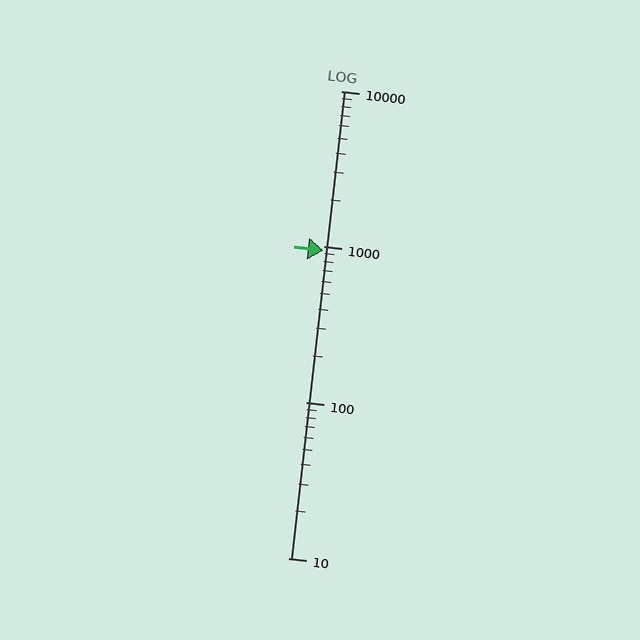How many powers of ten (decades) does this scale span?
The scale spans 3 decades, from 10 to 10000.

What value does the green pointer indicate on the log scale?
The pointer indicates approximately 940.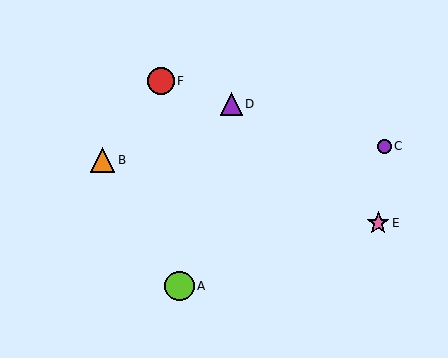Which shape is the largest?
The lime circle (labeled A) is the largest.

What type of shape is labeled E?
Shape E is a pink star.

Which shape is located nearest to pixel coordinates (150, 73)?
The red circle (labeled F) at (161, 81) is nearest to that location.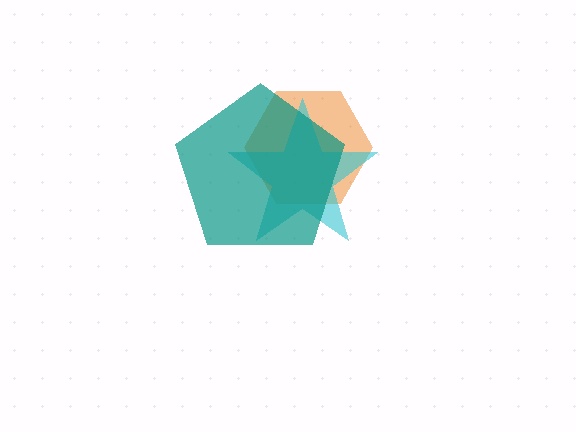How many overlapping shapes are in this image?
There are 3 overlapping shapes in the image.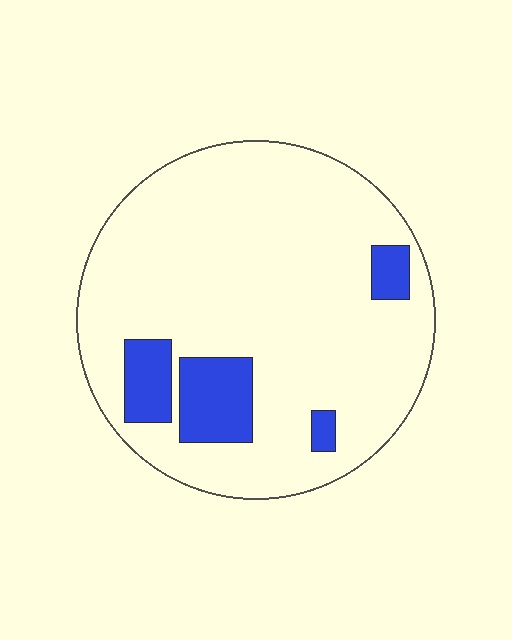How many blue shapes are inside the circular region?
4.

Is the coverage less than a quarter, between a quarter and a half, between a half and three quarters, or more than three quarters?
Less than a quarter.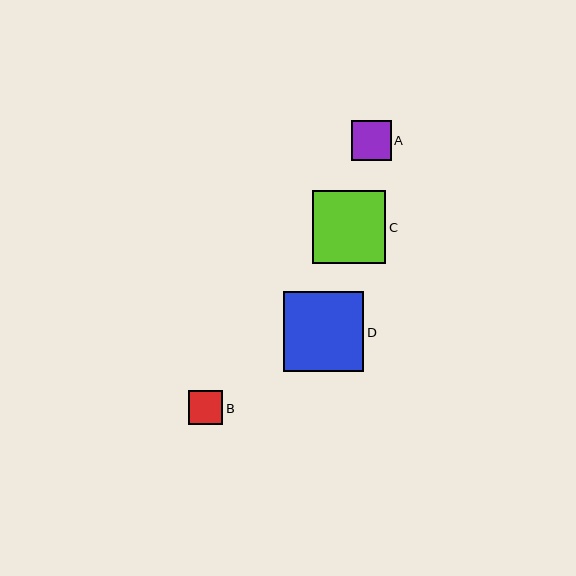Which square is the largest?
Square D is the largest with a size of approximately 80 pixels.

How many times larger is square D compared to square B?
Square D is approximately 2.3 times the size of square B.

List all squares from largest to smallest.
From largest to smallest: D, C, A, B.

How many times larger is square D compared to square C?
Square D is approximately 1.1 times the size of square C.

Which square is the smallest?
Square B is the smallest with a size of approximately 34 pixels.